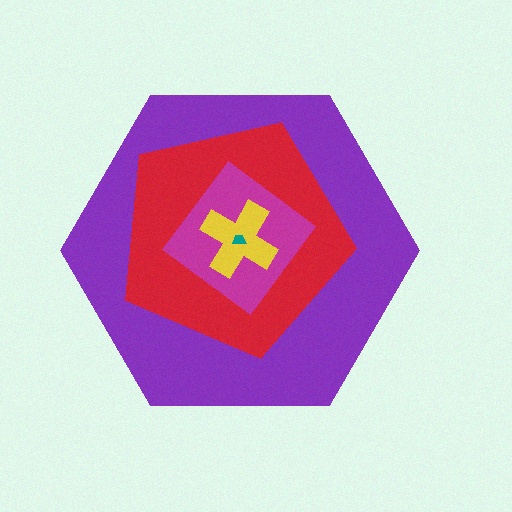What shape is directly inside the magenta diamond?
The yellow cross.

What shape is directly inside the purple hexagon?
The red pentagon.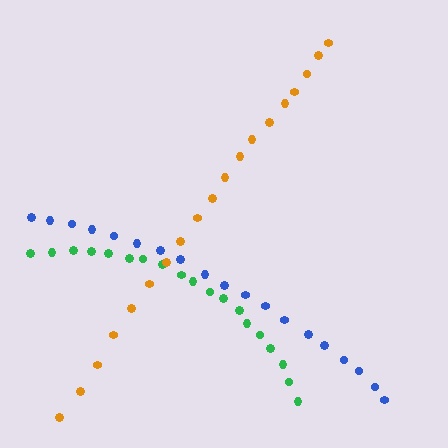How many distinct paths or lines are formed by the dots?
There are 3 distinct paths.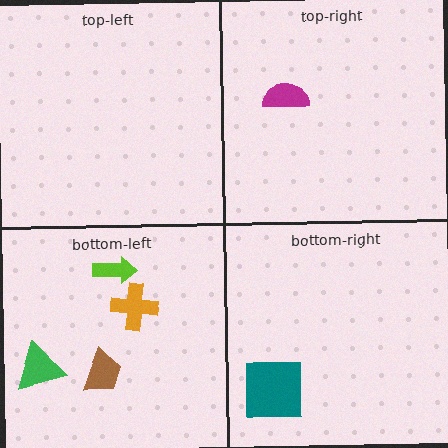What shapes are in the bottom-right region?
The teal square.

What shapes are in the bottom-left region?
The green triangle, the brown trapezoid, the orange cross, the lime arrow.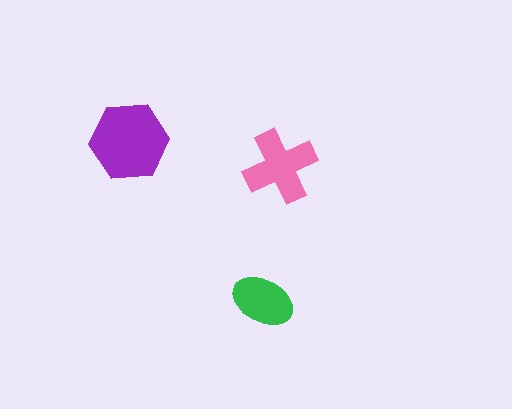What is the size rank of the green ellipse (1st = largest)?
3rd.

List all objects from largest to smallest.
The purple hexagon, the pink cross, the green ellipse.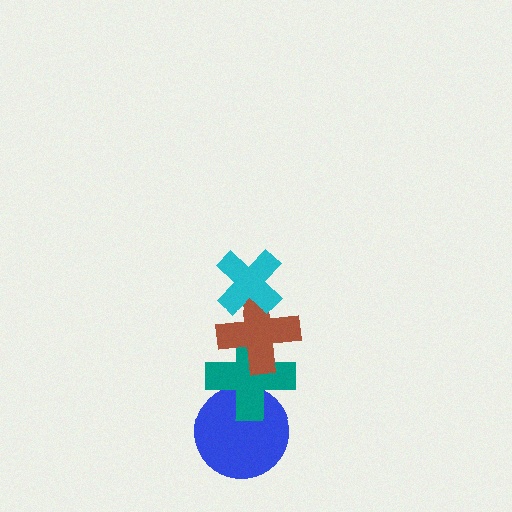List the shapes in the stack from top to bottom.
From top to bottom: the cyan cross, the brown cross, the teal cross, the blue circle.